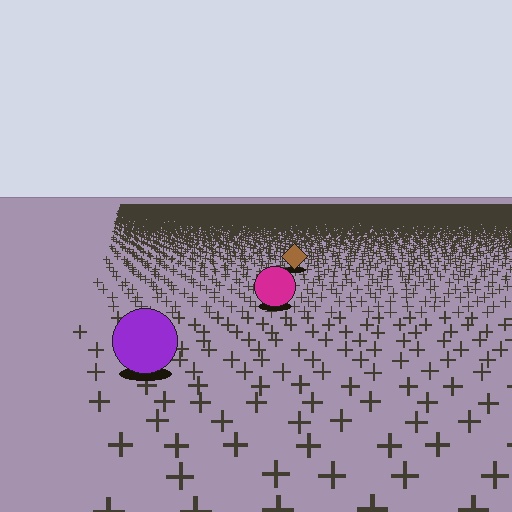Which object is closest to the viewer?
The purple circle is closest. The texture marks near it are larger and more spread out.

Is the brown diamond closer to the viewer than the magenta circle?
No. The magenta circle is closer — you can tell from the texture gradient: the ground texture is coarser near it.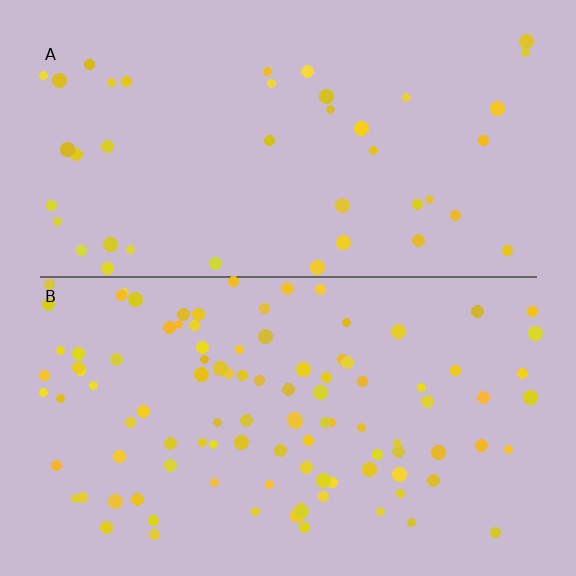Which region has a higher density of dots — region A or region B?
B (the bottom).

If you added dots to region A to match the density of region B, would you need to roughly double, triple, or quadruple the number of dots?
Approximately triple.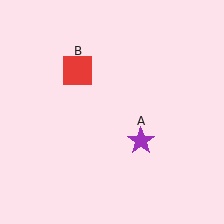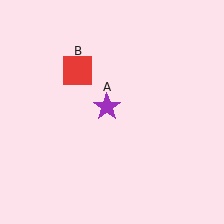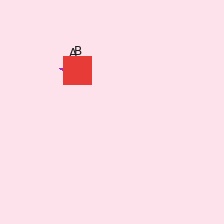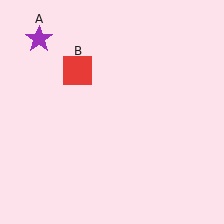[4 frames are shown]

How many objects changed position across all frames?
1 object changed position: purple star (object A).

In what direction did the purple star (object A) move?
The purple star (object A) moved up and to the left.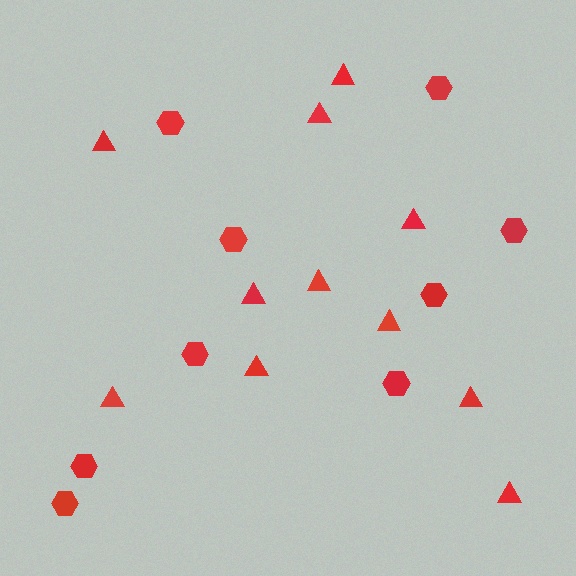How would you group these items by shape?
There are 2 groups: one group of hexagons (9) and one group of triangles (11).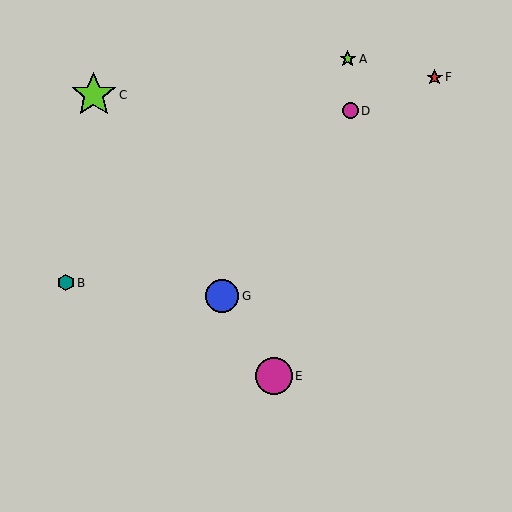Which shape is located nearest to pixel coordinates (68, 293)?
The teal hexagon (labeled B) at (66, 283) is nearest to that location.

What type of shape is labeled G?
Shape G is a blue circle.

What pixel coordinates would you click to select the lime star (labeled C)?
Click at (94, 95) to select the lime star C.